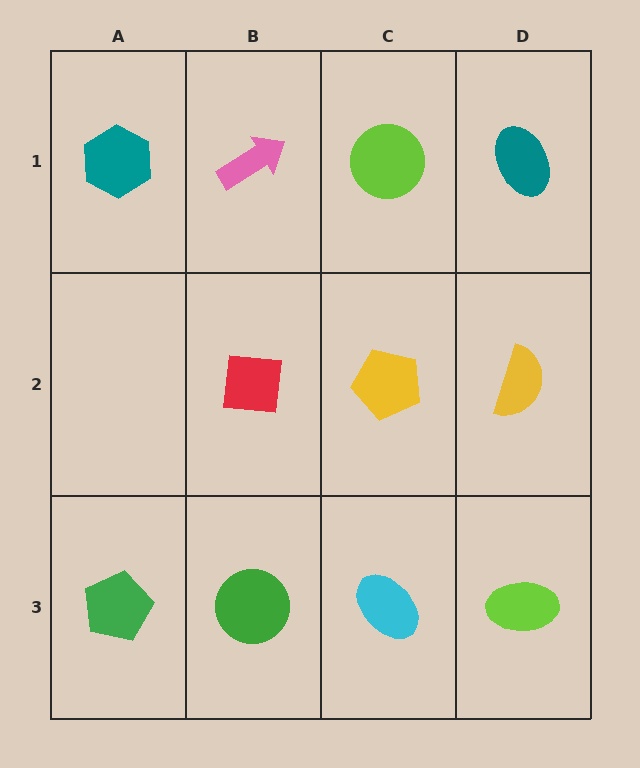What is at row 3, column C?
A cyan ellipse.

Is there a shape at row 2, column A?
No, that cell is empty.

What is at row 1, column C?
A lime circle.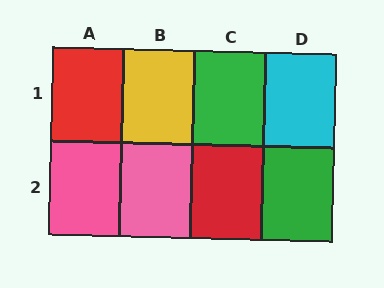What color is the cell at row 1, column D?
Cyan.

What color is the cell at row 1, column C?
Green.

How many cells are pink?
2 cells are pink.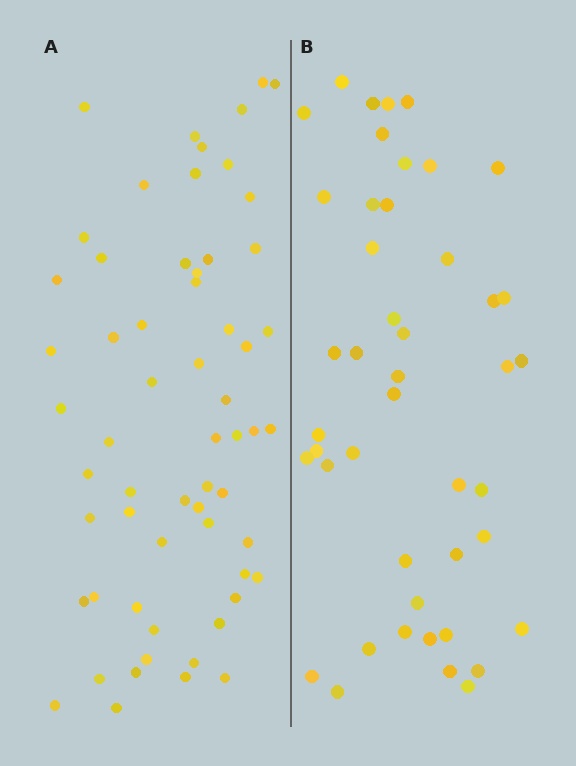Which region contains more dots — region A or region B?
Region A (the left region) has more dots.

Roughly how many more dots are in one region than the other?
Region A has approximately 15 more dots than region B.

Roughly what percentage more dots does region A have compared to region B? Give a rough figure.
About 35% more.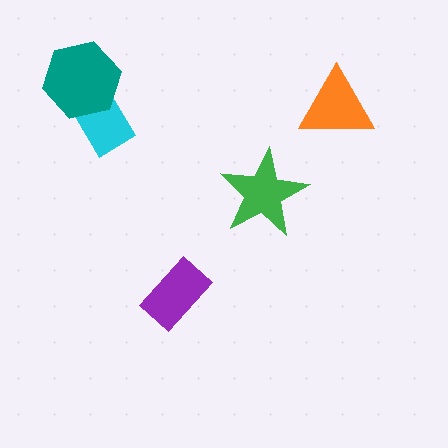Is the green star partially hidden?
No, no other shape covers it.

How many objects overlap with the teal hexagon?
1 object overlaps with the teal hexagon.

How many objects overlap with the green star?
0 objects overlap with the green star.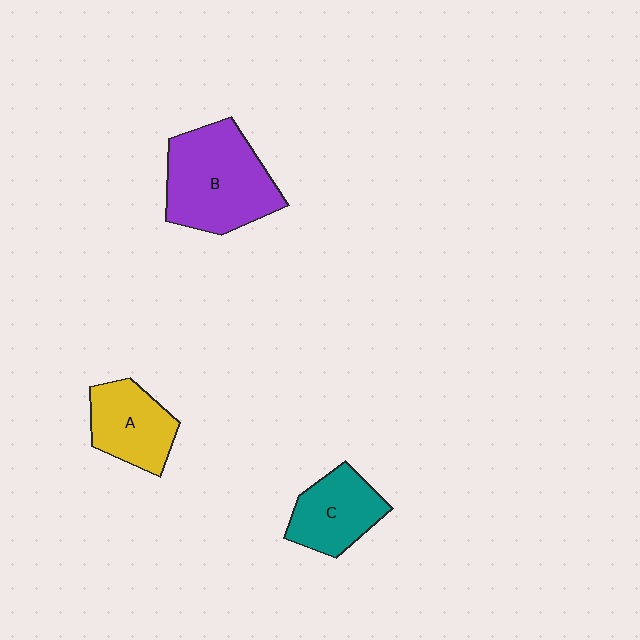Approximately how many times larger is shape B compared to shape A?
Approximately 1.6 times.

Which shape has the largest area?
Shape B (purple).